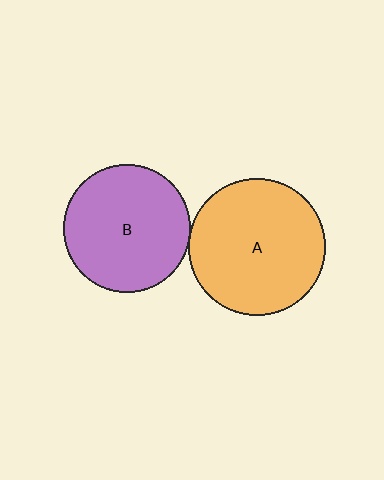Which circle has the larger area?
Circle A (orange).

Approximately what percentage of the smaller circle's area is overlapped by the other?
Approximately 5%.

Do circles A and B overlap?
Yes.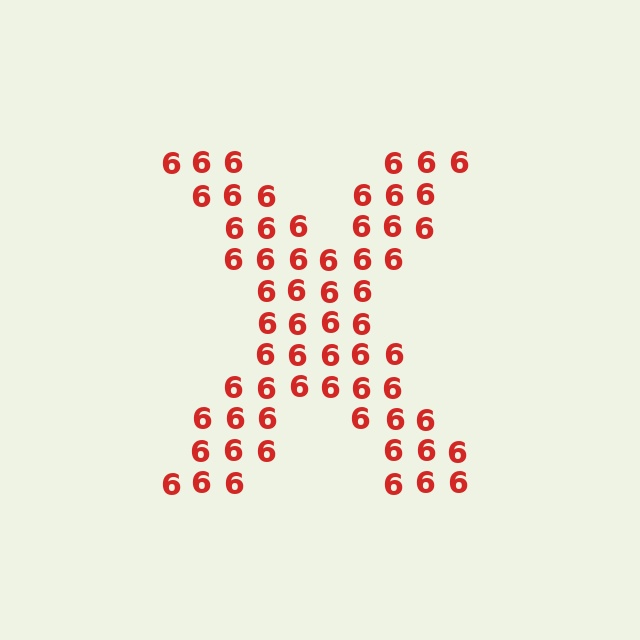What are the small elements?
The small elements are digit 6's.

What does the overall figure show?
The overall figure shows the letter X.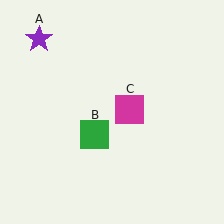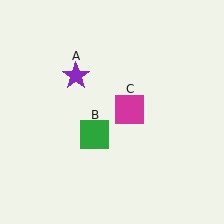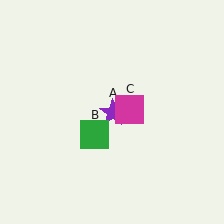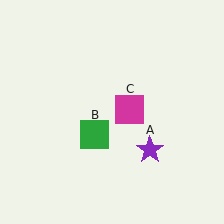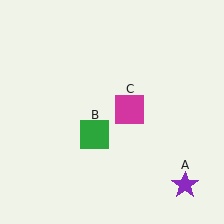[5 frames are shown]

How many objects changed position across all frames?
1 object changed position: purple star (object A).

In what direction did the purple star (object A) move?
The purple star (object A) moved down and to the right.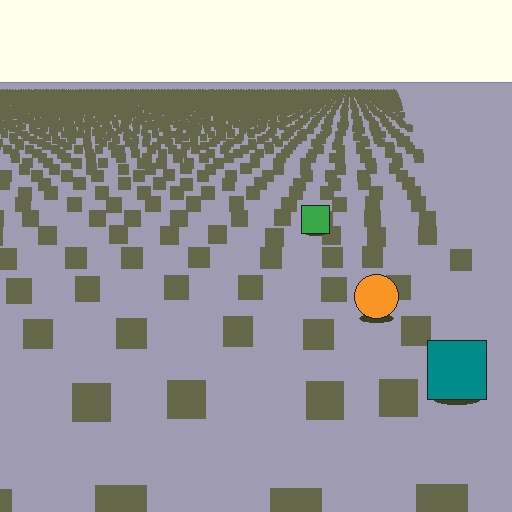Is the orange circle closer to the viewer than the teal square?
No. The teal square is closer — you can tell from the texture gradient: the ground texture is coarser near it.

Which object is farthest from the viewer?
The green square is farthest from the viewer. It appears smaller and the ground texture around it is denser.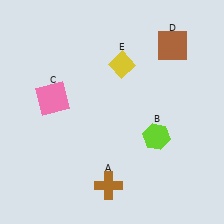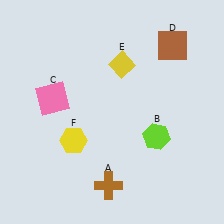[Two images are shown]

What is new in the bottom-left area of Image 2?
A yellow hexagon (F) was added in the bottom-left area of Image 2.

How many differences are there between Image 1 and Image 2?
There is 1 difference between the two images.